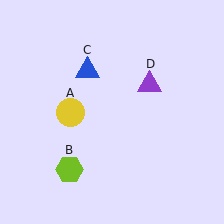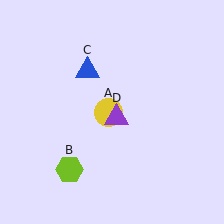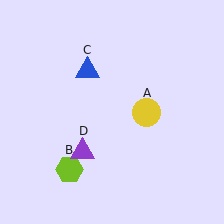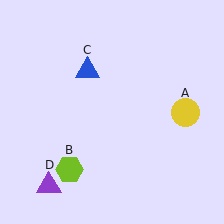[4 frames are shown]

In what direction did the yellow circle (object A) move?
The yellow circle (object A) moved right.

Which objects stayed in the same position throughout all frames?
Lime hexagon (object B) and blue triangle (object C) remained stationary.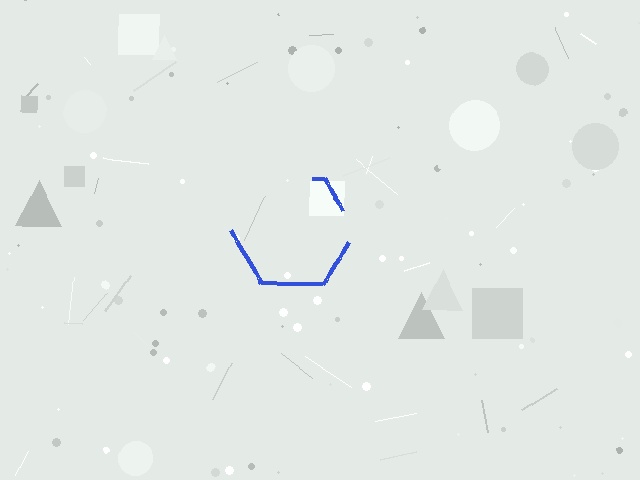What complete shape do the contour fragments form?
The contour fragments form a hexagon.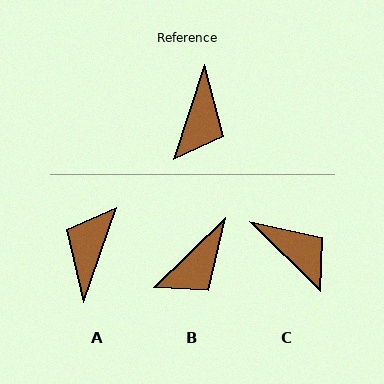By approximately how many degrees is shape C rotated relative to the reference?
Approximately 63 degrees counter-clockwise.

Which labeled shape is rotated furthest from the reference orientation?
A, about 179 degrees away.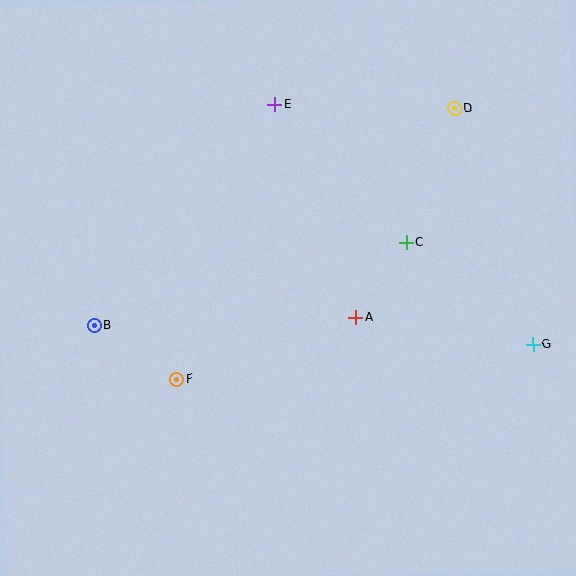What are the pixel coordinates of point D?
Point D is at (455, 108).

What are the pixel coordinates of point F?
Point F is at (177, 379).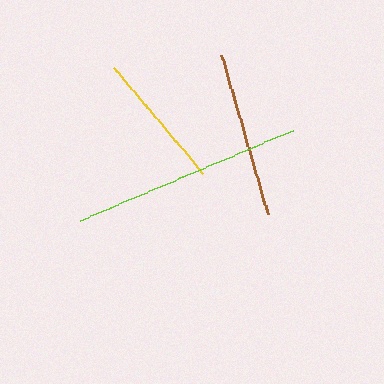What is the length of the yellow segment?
The yellow segment is approximately 138 pixels long.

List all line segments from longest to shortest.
From longest to shortest: lime, brown, yellow.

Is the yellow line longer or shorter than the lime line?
The lime line is longer than the yellow line.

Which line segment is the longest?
The lime line is the longest at approximately 232 pixels.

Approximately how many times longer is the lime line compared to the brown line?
The lime line is approximately 1.4 times the length of the brown line.